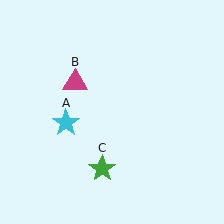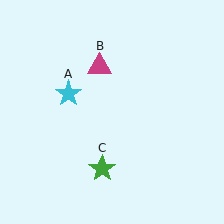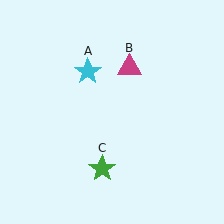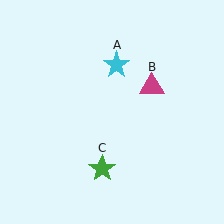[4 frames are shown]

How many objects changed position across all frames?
2 objects changed position: cyan star (object A), magenta triangle (object B).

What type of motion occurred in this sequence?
The cyan star (object A), magenta triangle (object B) rotated clockwise around the center of the scene.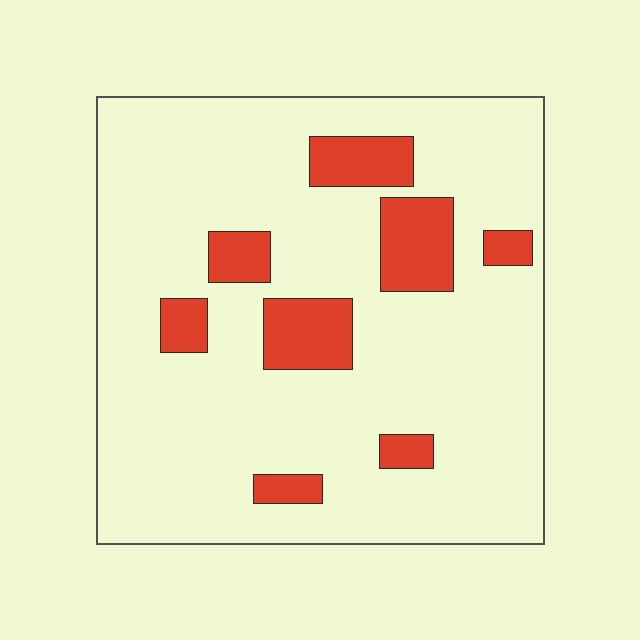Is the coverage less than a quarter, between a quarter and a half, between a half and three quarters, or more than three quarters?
Less than a quarter.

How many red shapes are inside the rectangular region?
8.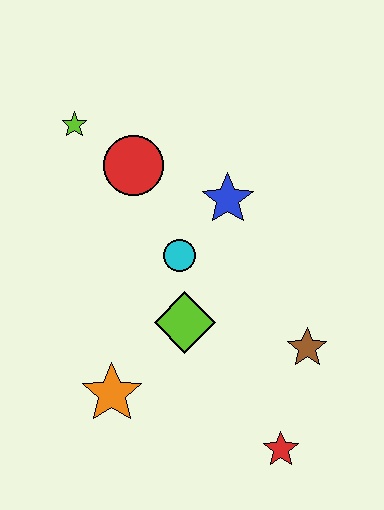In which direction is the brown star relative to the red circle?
The brown star is below the red circle.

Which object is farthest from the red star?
The lime star is farthest from the red star.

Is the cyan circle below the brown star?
No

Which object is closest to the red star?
The brown star is closest to the red star.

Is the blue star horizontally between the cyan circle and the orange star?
No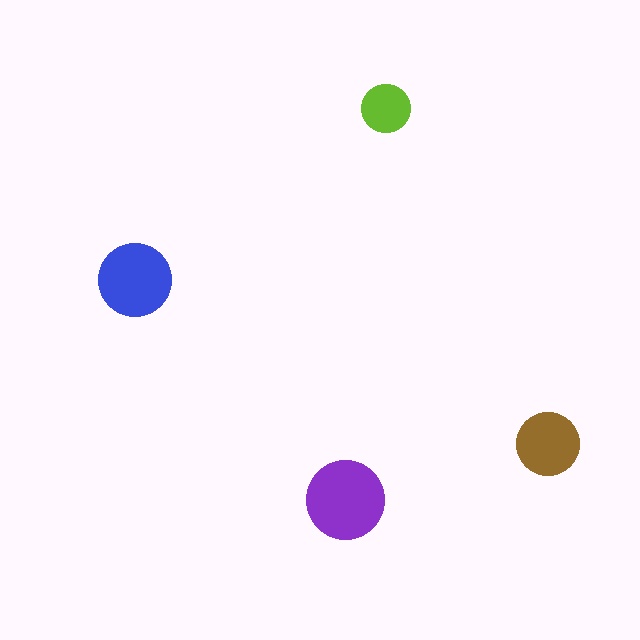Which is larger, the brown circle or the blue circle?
The blue one.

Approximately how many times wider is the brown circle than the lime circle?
About 1.5 times wider.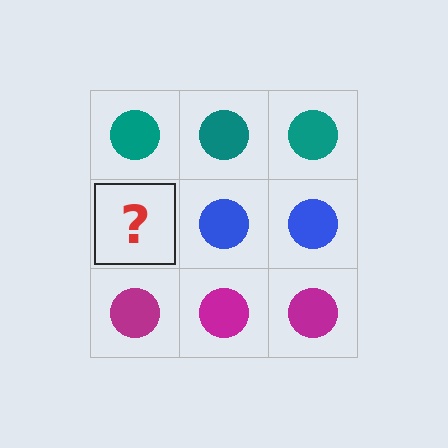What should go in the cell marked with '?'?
The missing cell should contain a blue circle.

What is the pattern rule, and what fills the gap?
The rule is that each row has a consistent color. The gap should be filled with a blue circle.